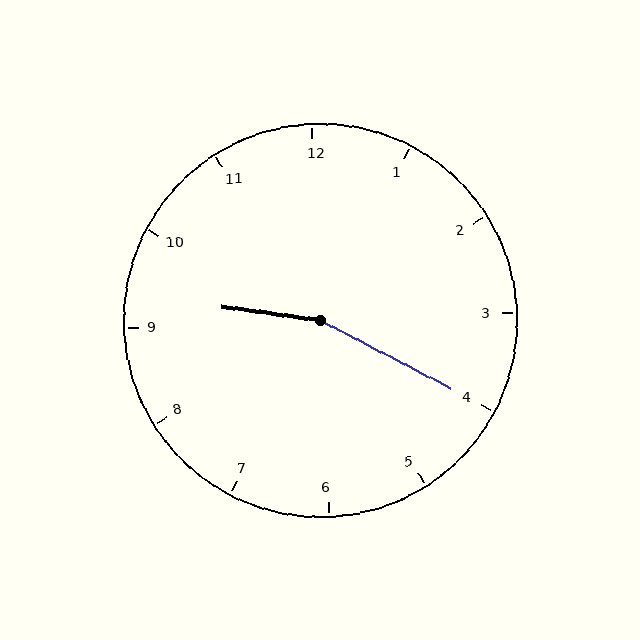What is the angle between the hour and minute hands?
Approximately 160 degrees.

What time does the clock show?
9:20.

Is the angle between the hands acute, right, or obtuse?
It is obtuse.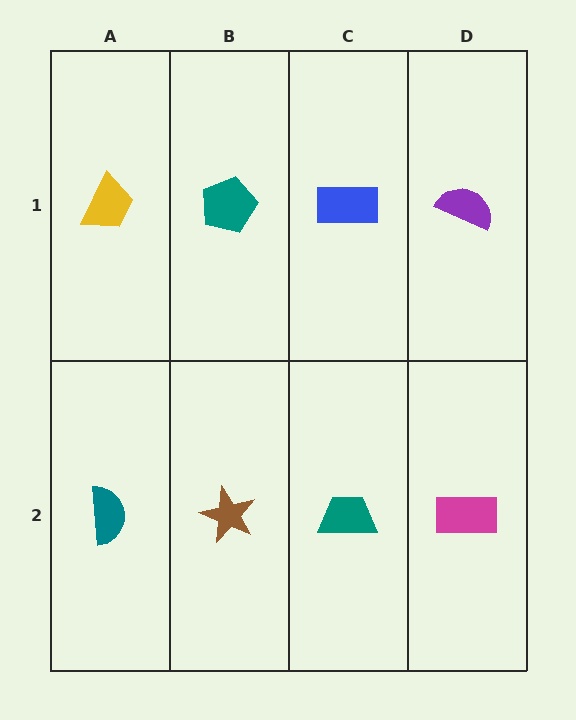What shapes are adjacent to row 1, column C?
A teal trapezoid (row 2, column C), a teal pentagon (row 1, column B), a purple semicircle (row 1, column D).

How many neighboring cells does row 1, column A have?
2.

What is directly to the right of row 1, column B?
A blue rectangle.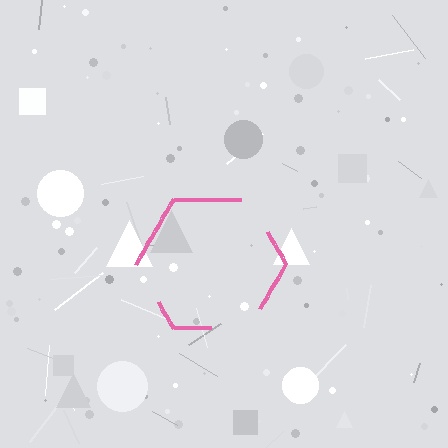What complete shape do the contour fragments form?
The contour fragments form a hexagon.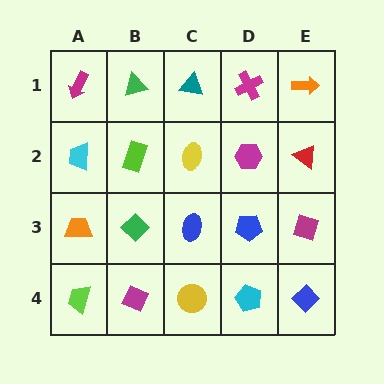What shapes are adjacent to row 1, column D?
A magenta hexagon (row 2, column D), a teal triangle (row 1, column C), an orange arrow (row 1, column E).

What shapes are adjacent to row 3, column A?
A cyan trapezoid (row 2, column A), a lime trapezoid (row 4, column A), a green diamond (row 3, column B).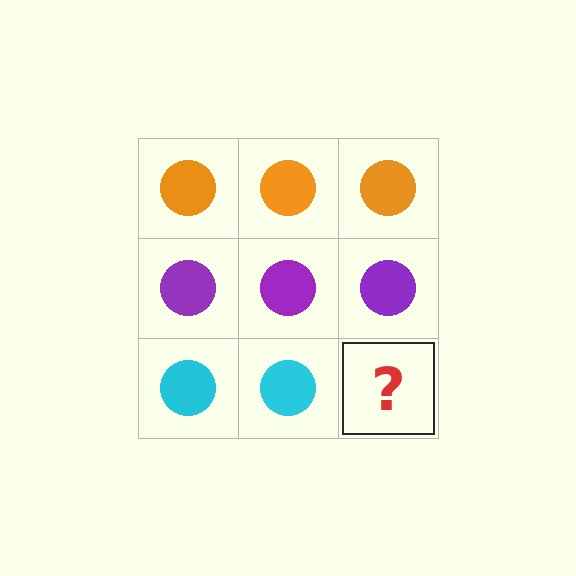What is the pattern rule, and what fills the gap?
The rule is that each row has a consistent color. The gap should be filled with a cyan circle.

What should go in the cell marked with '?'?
The missing cell should contain a cyan circle.